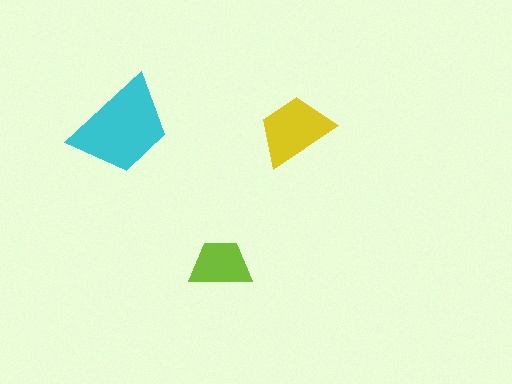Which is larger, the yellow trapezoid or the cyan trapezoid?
The cyan one.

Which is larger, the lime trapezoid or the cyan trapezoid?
The cyan one.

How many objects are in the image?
There are 3 objects in the image.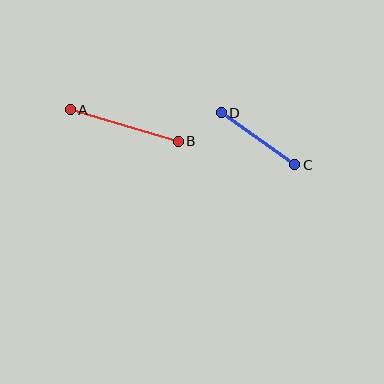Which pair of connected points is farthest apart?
Points A and B are farthest apart.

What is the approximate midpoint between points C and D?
The midpoint is at approximately (258, 139) pixels.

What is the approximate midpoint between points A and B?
The midpoint is at approximately (124, 126) pixels.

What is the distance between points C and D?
The distance is approximately 90 pixels.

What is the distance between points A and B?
The distance is approximately 112 pixels.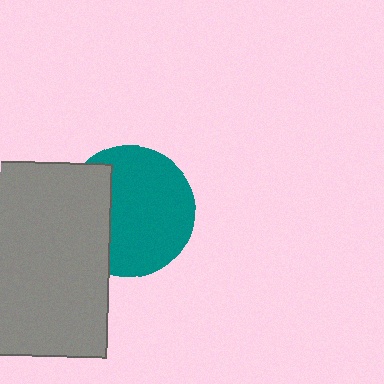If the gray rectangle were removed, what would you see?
You would see the complete teal circle.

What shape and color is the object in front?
The object in front is a gray rectangle.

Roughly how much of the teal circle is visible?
Most of it is visible (roughly 69%).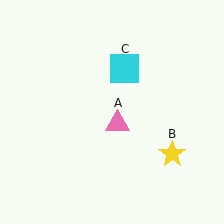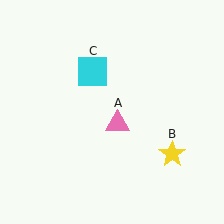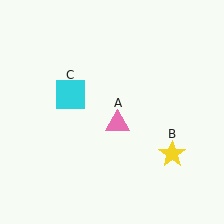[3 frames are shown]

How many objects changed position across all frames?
1 object changed position: cyan square (object C).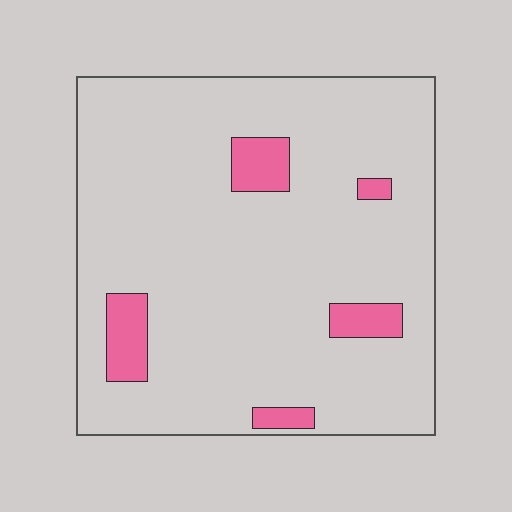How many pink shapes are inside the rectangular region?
5.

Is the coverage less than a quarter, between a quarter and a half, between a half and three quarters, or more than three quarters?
Less than a quarter.